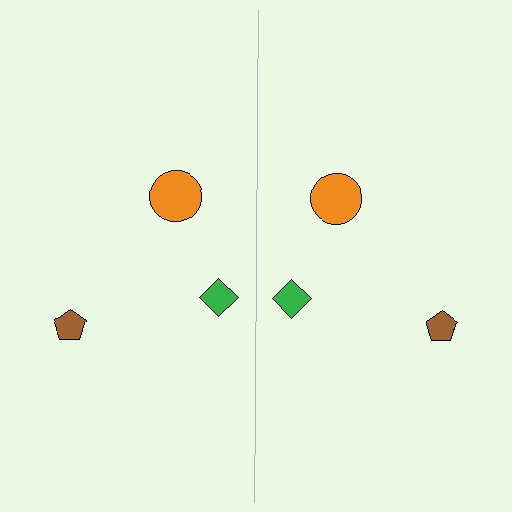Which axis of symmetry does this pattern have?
The pattern has a vertical axis of symmetry running through the center of the image.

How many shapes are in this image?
There are 6 shapes in this image.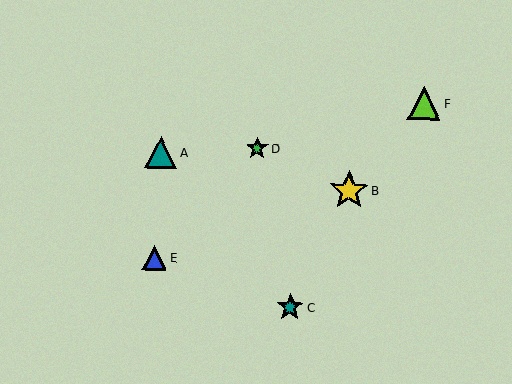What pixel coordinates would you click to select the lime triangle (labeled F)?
Click at (424, 103) to select the lime triangle F.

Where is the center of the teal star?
The center of the teal star is at (290, 307).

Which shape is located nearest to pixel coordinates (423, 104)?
The lime triangle (labeled F) at (424, 103) is nearest to that location.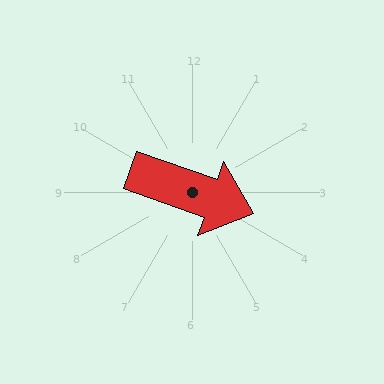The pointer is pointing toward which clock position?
Roughly 4 o'clock.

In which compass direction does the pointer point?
East.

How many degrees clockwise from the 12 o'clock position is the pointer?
Approximately 109 degrees.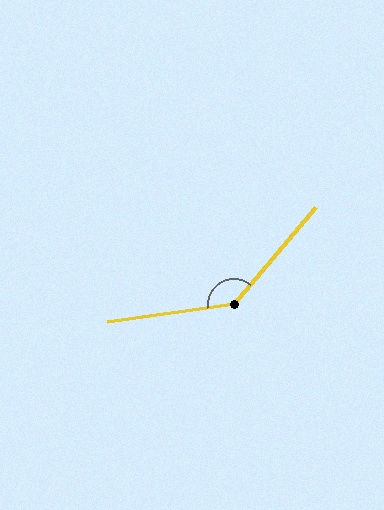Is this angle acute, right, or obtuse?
It is obtuse.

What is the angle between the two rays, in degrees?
Approximately 138 degrees.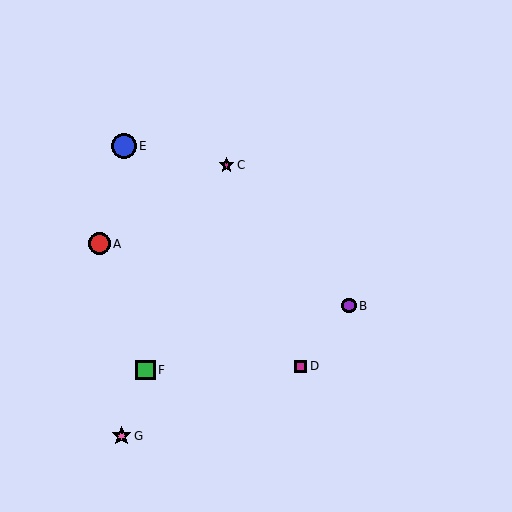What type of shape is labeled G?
Shape G is a pink star.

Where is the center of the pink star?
The center of the pink star is at (122, 436).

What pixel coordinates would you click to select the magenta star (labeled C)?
Click at (226, 165) to select the magenta star C.